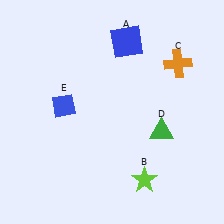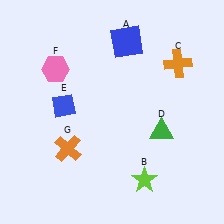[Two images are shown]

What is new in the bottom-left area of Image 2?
An orange cross (G) was added in the bottom-left area of Image 2.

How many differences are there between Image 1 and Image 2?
There are 2 differences between the two images.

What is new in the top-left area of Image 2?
A pink hexagon (F) was added in the top-left area of Image 2.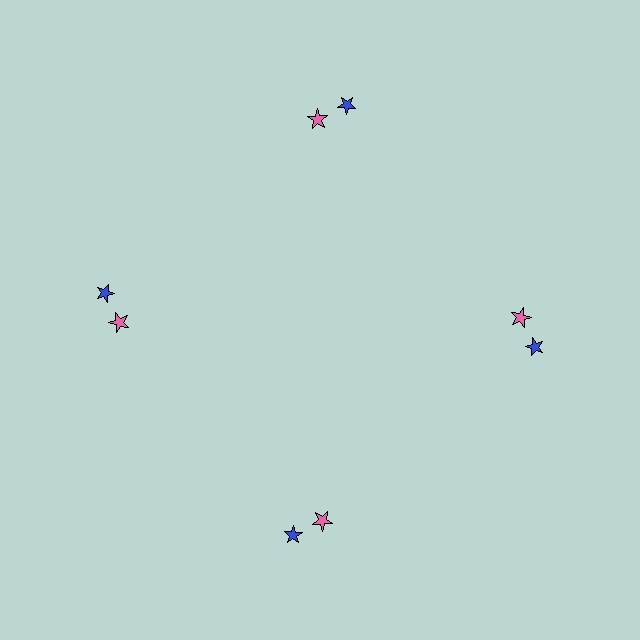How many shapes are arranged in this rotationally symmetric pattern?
There are 8 shapes, arranged in 4 groups of 2.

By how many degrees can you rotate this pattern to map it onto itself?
The pattern maps onto itself every 90 degrees of rotation.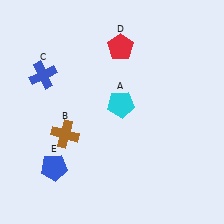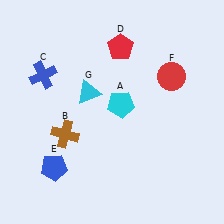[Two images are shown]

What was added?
A red circle (F), a cyan triangle (G) were added in Image 2.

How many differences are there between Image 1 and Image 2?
There are 2 differences between the two images.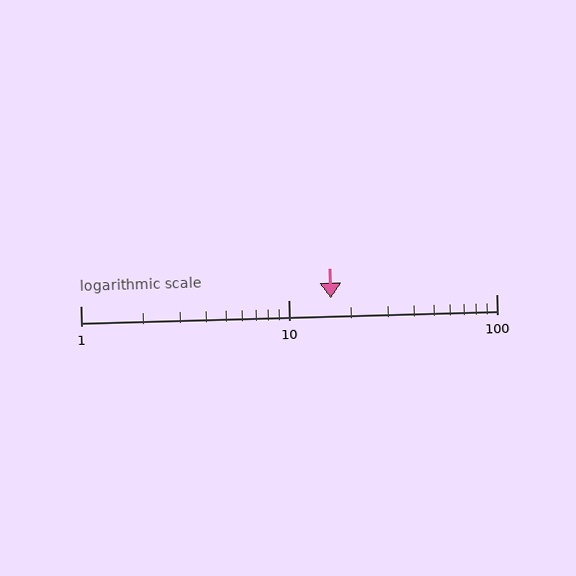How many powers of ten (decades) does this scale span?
The scale spans 2 decades, from 1 to 100.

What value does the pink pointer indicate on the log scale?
The pointer indicates approximately 16.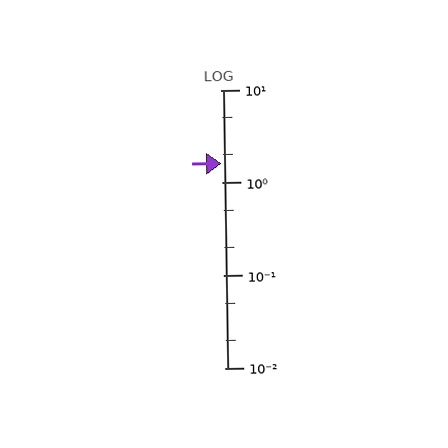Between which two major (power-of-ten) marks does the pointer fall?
The pointer is between 1 and 10.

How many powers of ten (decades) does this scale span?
The scale spans 3 decades, from 0.01 to 10.